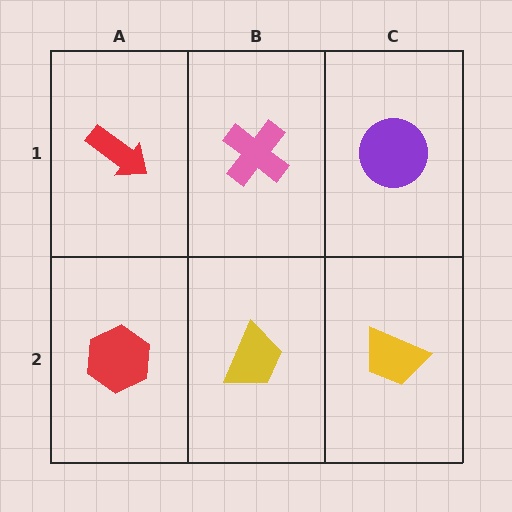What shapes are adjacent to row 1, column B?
A yellow trapezoid (row 2, column B), a red arrow (row 1, column A), a purple circle (row 1, column C).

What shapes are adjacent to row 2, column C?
A purple circle (row 1, column C), a yellow trapezoid (row 2, column B).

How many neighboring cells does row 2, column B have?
3.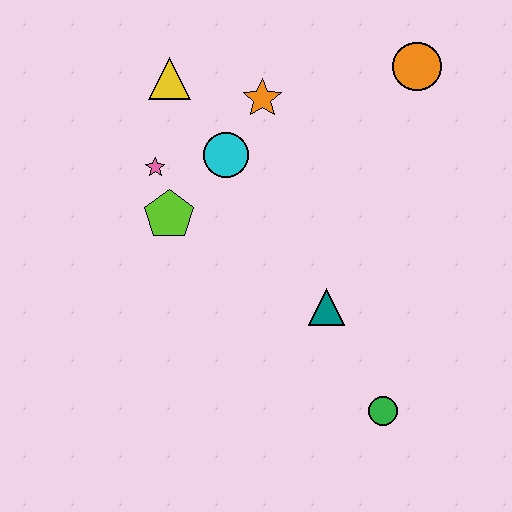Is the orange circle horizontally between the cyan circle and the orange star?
No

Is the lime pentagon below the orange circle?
Yes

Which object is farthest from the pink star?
The green circle is farthest from the pink star.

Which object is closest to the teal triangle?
The green circle is closest to the teal triangle.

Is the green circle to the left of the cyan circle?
No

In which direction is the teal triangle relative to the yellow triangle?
The teal triangle is below the yellow triangle.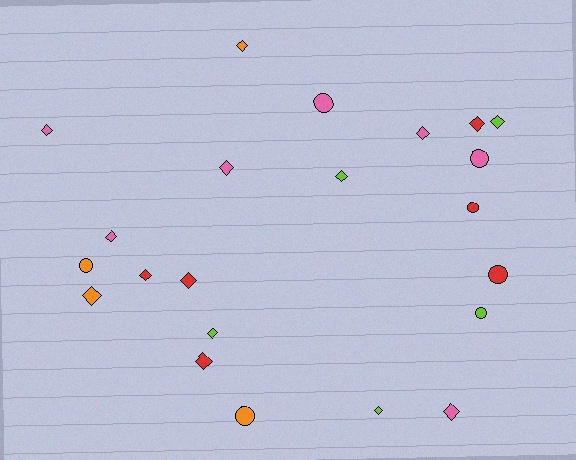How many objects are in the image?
There are 22 objects.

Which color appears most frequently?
Pink, with 7 objects.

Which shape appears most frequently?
Diamond, with 15 objects.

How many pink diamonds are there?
There are 5 pink diamonds.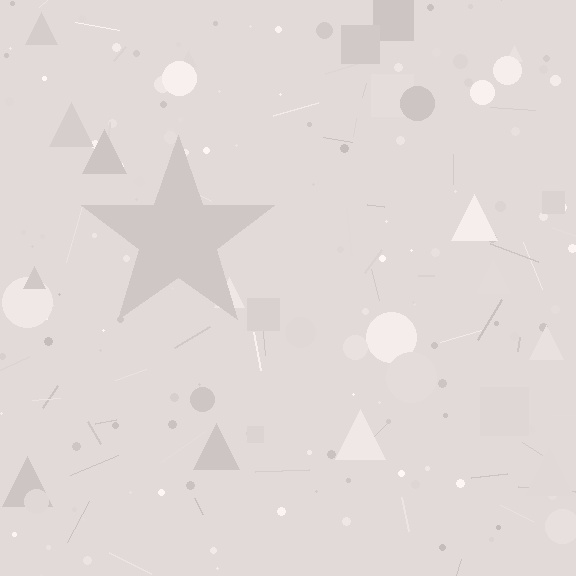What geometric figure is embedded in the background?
A star is embedded in the background.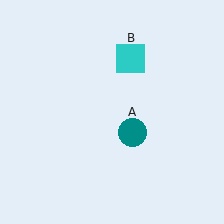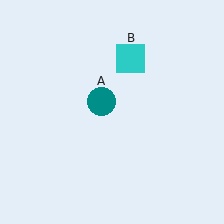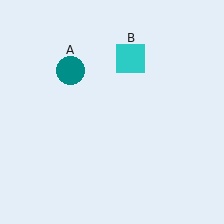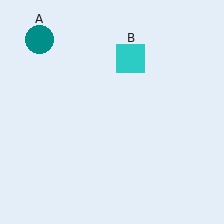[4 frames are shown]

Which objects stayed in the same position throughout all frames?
Cyan square (object B) remained stationary.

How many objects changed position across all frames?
1 object changed position: teal circle (object A).